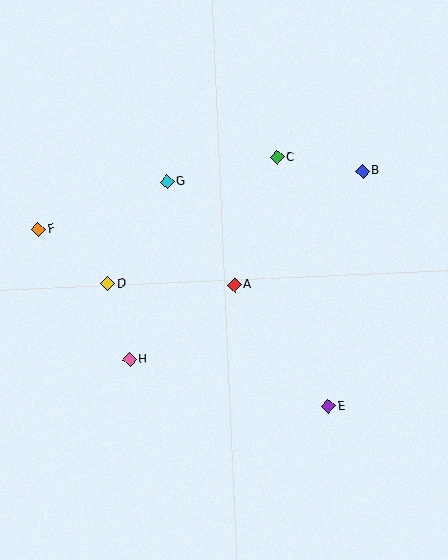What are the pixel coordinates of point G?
Point G is at (167, 182).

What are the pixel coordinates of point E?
Point E is at (329, 406).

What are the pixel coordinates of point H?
Point H is at (129, 359).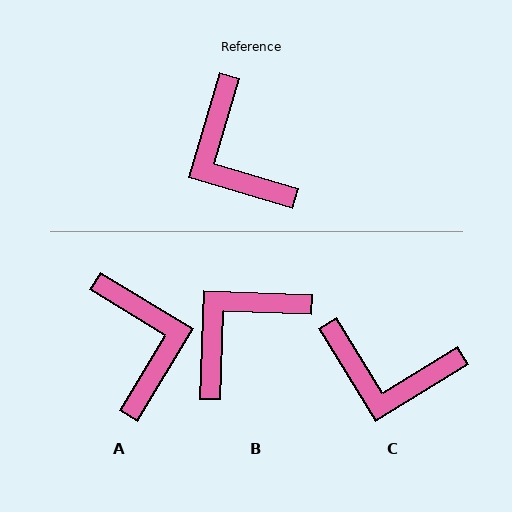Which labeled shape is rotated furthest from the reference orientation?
A, about 166 degrees away.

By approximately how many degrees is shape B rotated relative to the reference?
Approximately 75 degrees clockwise.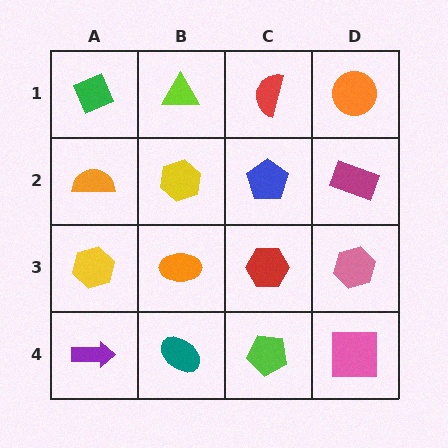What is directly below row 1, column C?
A blue pentagon.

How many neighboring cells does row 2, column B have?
4.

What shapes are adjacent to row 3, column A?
An orange semicircle (row 2, column A), a purple arrow (row 4, column A), an orange ellipse (row 3, column B).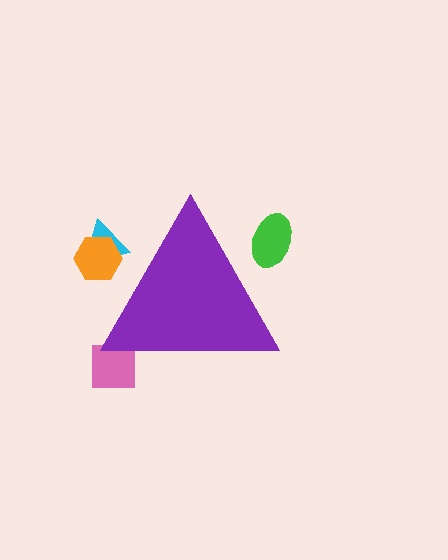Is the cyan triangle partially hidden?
Yes, the cyan triangle is partially hidden behind the purple triangle.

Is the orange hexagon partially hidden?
Yes, the orange hexagon is partially hidden behind the purple triangle.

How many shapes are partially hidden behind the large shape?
4 shapes are partially hidden.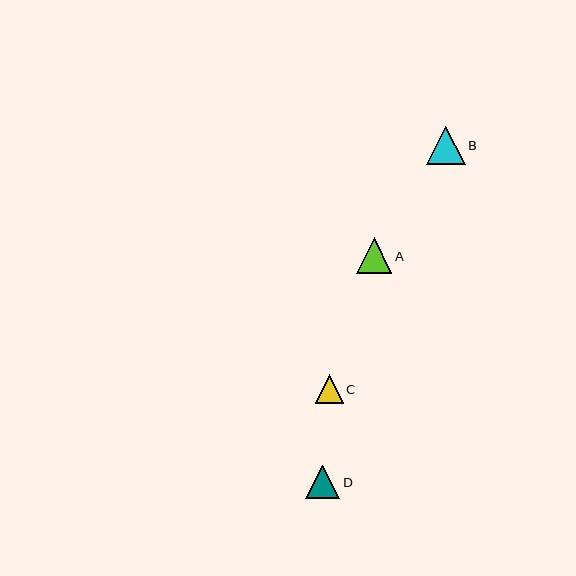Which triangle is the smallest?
Triangle C is the smallest with a size of approximately 28 pixels.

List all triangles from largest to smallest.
From largest to smallest: B, A, D, C.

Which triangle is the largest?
Triangle B is the largest with a size of approximately 38 pixels.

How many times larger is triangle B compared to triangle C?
Triangle B is approximately 1.4 times the size of triangle C.